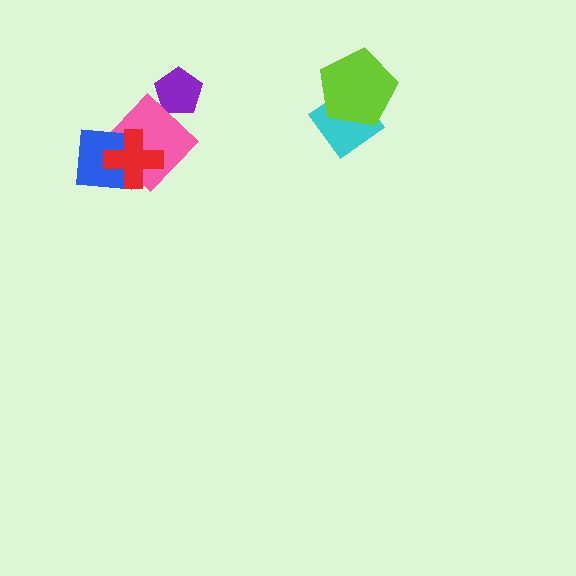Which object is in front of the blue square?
The red cross is in front of the blue square.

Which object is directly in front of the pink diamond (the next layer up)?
The blue square is directly in front of the pink diamond.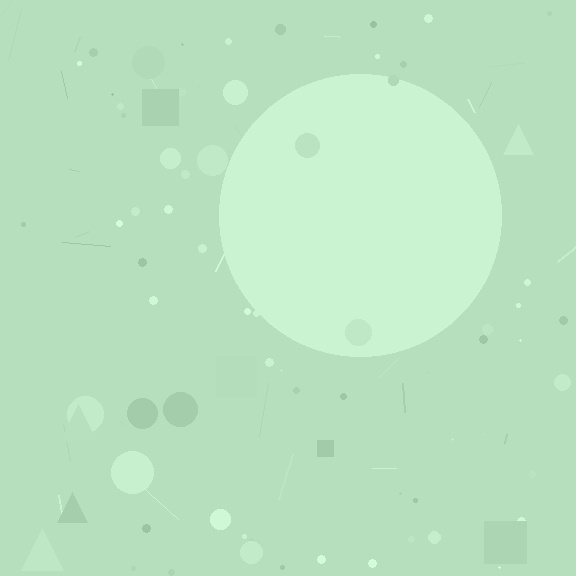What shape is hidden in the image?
A circle is hidden in the image.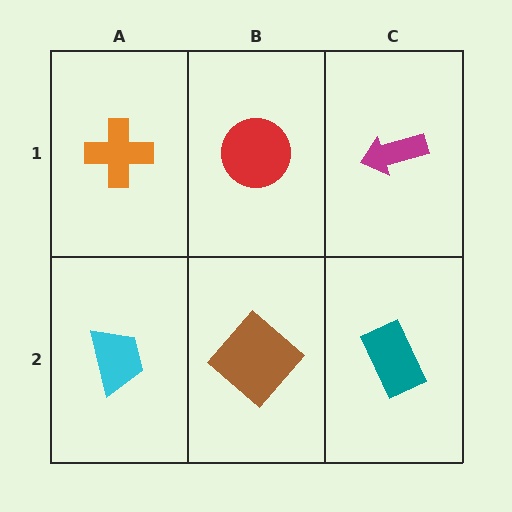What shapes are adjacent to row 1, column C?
A teal rectangle (row 2, column C), a red circle (row 1, column B).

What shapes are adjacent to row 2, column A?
An orange cross (row 1, column A), a brown diamond (row 2, column B).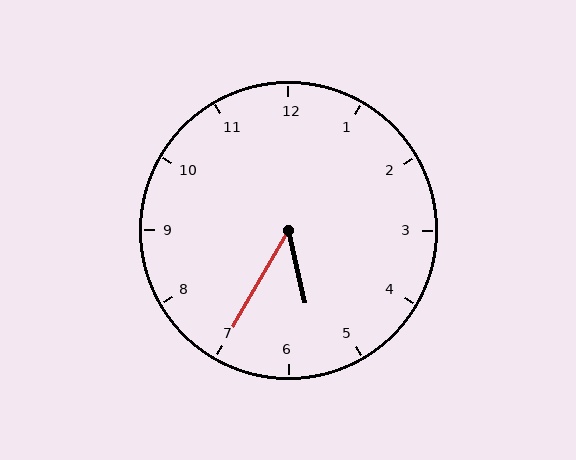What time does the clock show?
5:35.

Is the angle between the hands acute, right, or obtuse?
It is acute.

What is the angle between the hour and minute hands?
Approximately 42 degrees.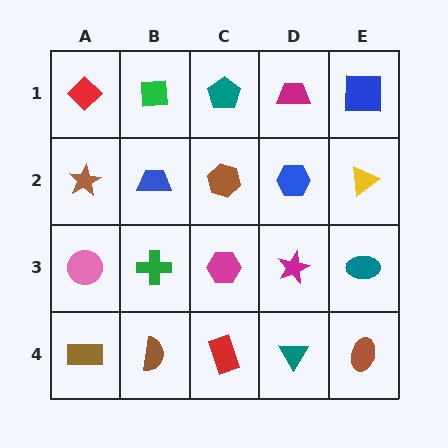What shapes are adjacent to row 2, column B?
A green square (row 1, column B), a green cross (row 3, column B), a brown star (row 2, column A), a brown hexagon (row 2, column C).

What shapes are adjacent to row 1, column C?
A brown hexagon (row 2, column C), a green square (row 1, column B), a magenta trapezoid (row 1, column D).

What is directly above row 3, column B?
A blue trapezoid.